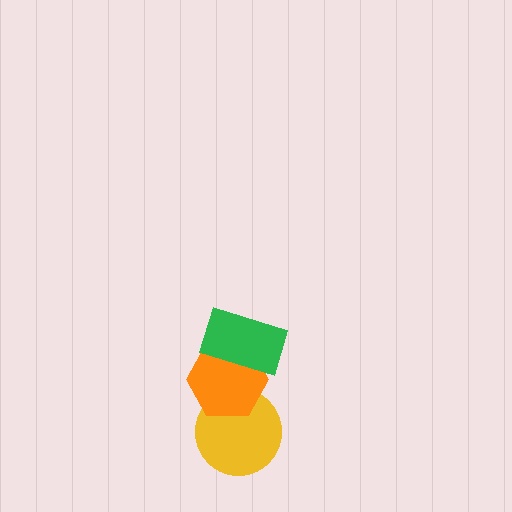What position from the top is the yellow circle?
The yellow circle is 3rd from the top.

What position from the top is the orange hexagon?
The orange hexagon is 2nd from the top.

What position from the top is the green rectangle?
The green rectangle is 1st from the top.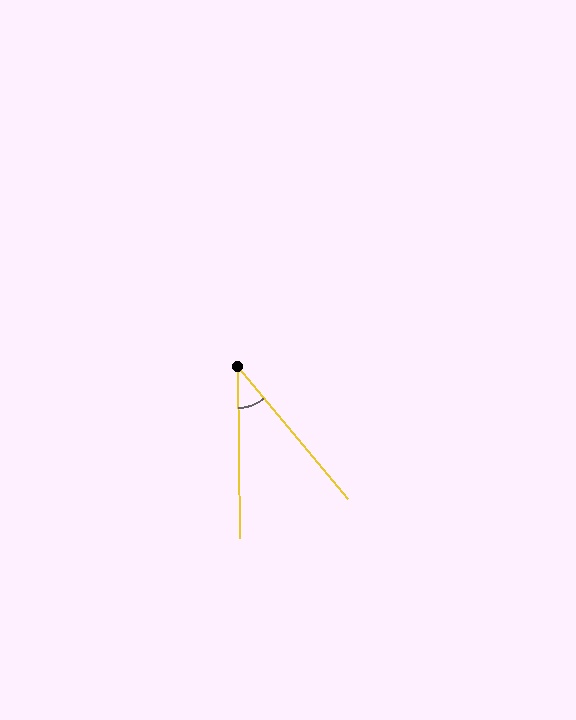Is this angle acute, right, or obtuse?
It is acute.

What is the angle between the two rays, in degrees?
Approximately 39 degrees.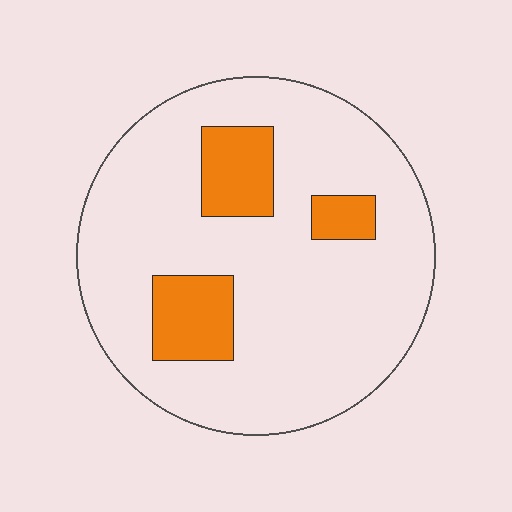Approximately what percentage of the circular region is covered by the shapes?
Approximately 15%.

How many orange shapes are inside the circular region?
3.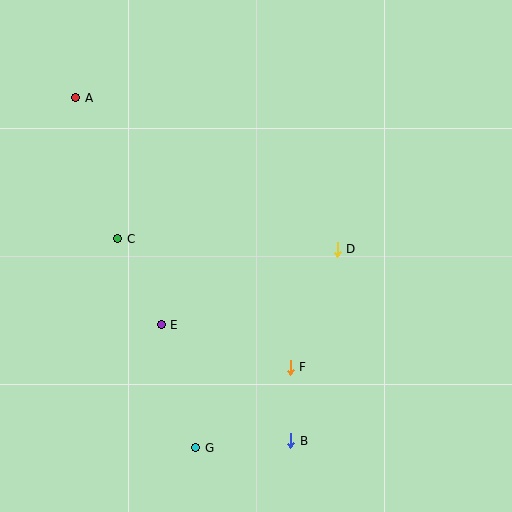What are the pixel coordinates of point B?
Point B is at (291, 441).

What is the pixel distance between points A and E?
The distance between A and E is 243 pixels.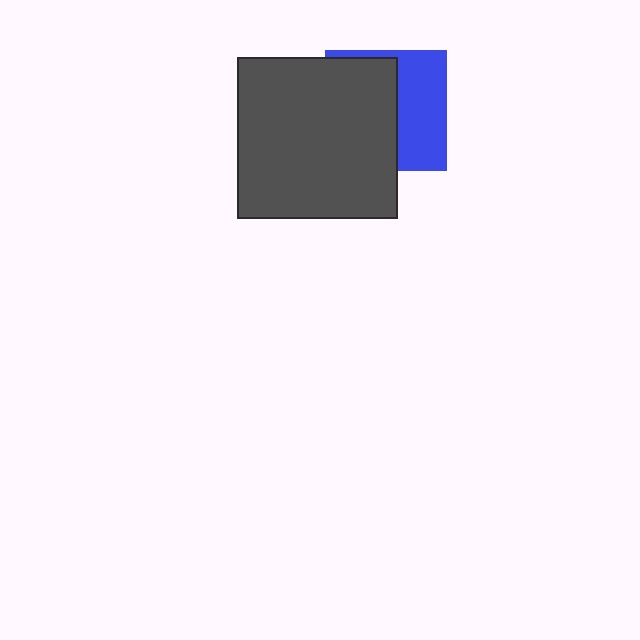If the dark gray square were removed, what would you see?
You would see the complete blue square.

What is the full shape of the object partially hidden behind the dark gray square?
The partially hidden object is a blue square.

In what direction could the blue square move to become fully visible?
The blue square could move right. That would shift it out from behind the dark gray square entirely.